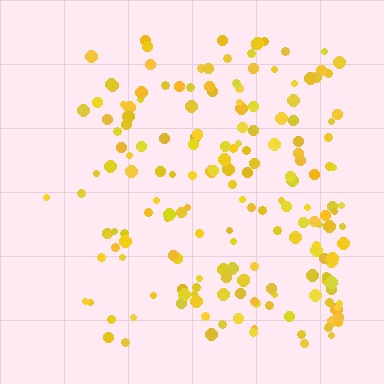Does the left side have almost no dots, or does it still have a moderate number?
Still a moderate number, just noticeably fewer than the right.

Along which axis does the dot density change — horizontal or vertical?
Horizontal.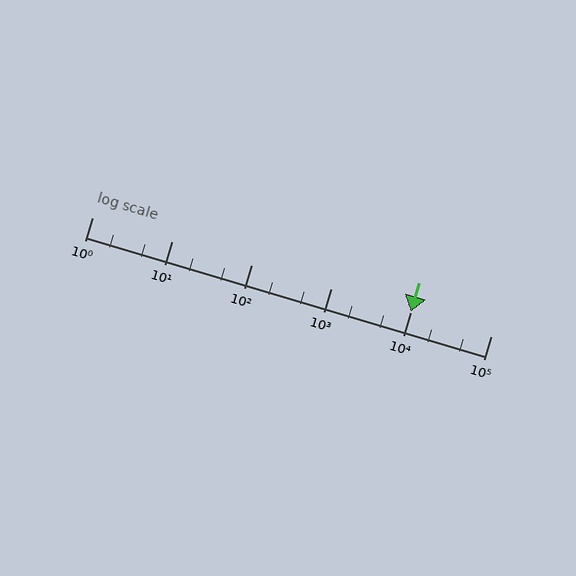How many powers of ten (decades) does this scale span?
The scale spans 5 decades, from 1 to 100000.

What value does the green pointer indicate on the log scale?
The pointer indicates approximately 9800.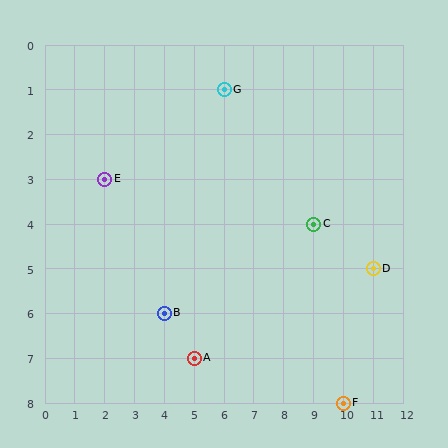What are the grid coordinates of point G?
Point G is at grid coordinates (6, 1).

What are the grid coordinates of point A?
Point A is at grid coordinates (5, 7).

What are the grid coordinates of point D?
Point D is at grid coordinates (11, 5).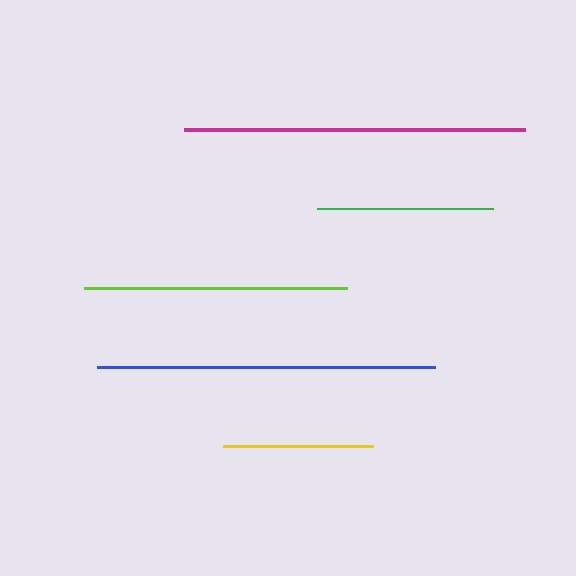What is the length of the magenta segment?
The magenta segment is approximately 341 pixels long.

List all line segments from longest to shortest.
From longest to shortest: magenta, blue, lime, green, yellow.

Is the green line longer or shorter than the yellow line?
The green line is longer than the yellow line.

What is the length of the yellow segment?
The yellow segment is approximately 150 pixels long.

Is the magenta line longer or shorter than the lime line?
The magenta line is longer than the lime line.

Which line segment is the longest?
The magenta line is the longest at approximately 341 pixels.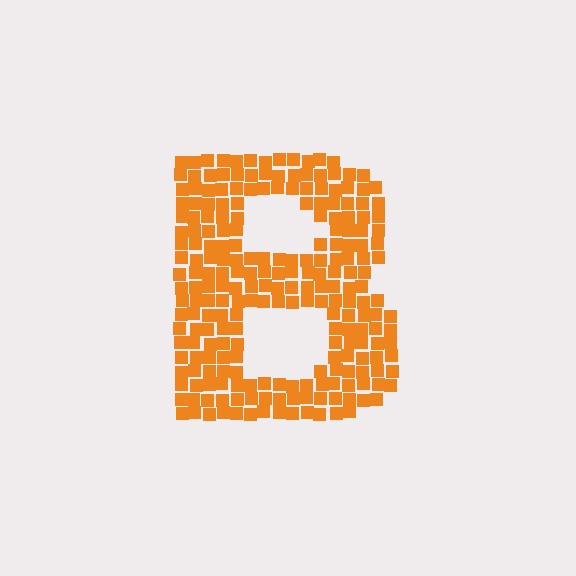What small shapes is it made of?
It is made of small squares.